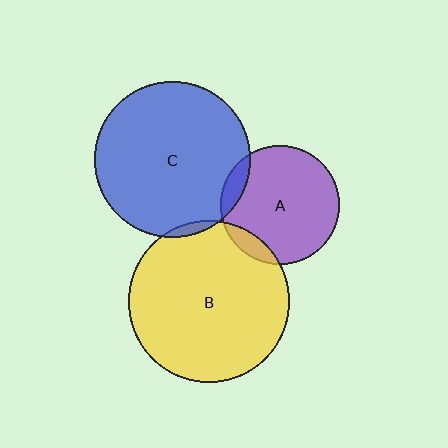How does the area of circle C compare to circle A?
Approximately 1.7 times.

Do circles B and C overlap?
Yes.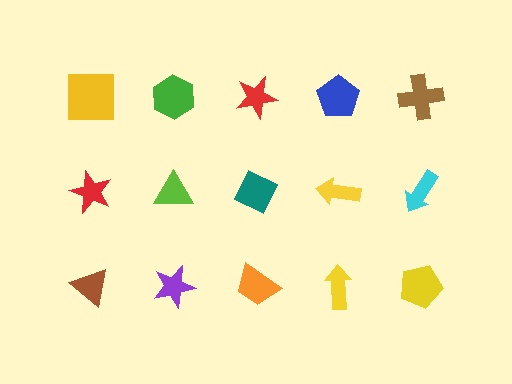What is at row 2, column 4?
A yellow arrow.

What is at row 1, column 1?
A yellow square.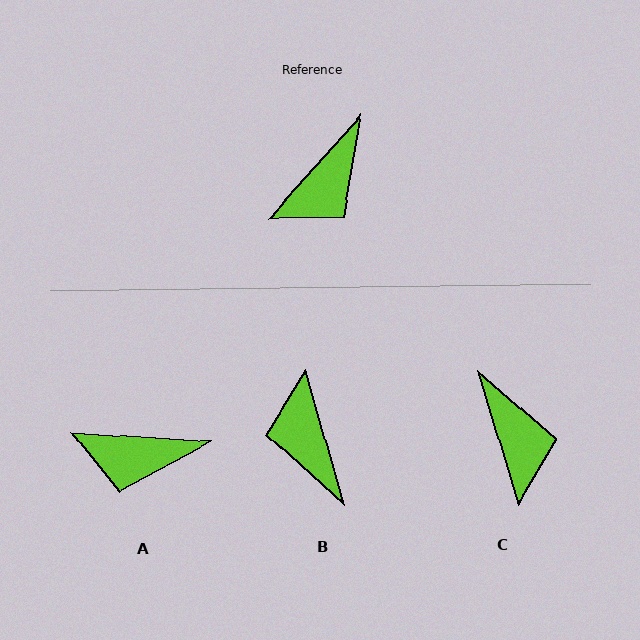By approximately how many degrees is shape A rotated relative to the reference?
Approximately 52 degrees clockwise.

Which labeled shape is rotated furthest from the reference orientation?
B, about 122 degrees away.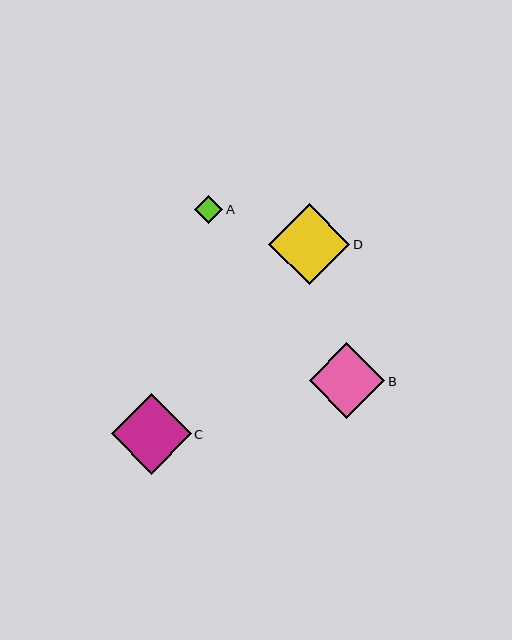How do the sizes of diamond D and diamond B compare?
Diamond D and diamond B are approximately the same size.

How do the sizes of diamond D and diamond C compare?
Diamond D and diamond C are approximately the same size.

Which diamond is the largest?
Diamond D is the largest with a size of approximately 81 pixels.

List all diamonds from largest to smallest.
From largest to smallest: D, C, B, A.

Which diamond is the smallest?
Diamond A is the smallest with a size of approximately 28 pixels.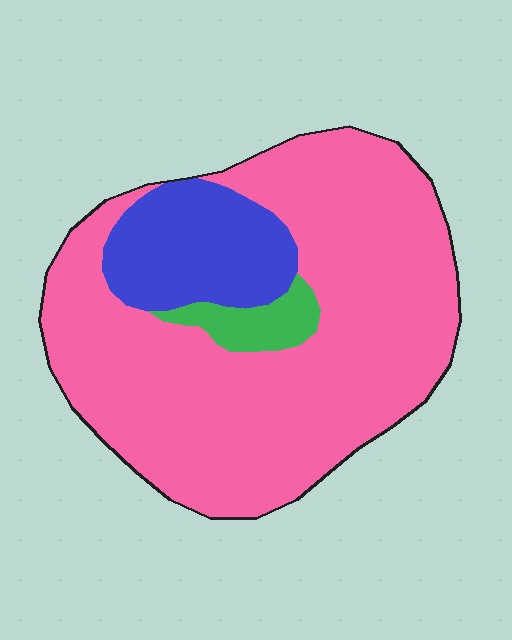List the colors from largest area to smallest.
From largest to smallest: pink, blue, green.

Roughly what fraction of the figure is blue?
Blue takes up about one sixth (1/6) of the figure.